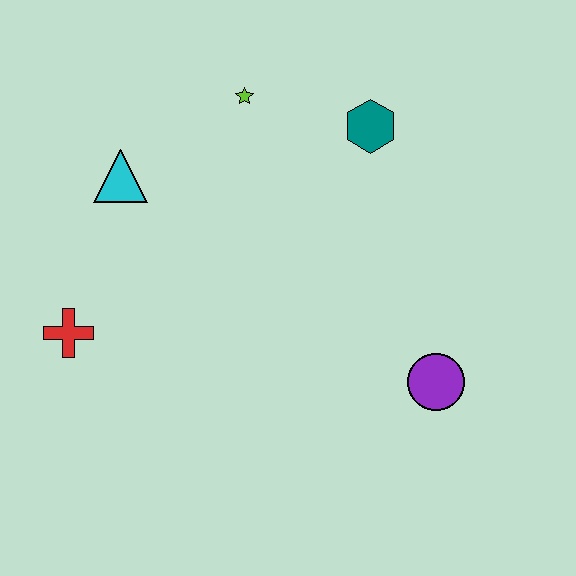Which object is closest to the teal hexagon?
The lime star is closest to the teal hexagon.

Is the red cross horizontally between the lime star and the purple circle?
No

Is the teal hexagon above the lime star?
No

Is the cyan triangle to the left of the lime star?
Yes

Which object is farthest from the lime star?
The purple circle is farthest from the lime star.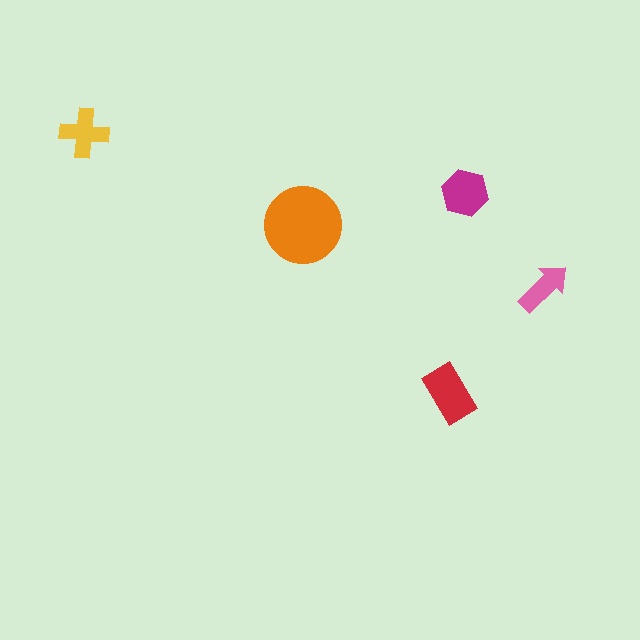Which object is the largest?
The orange circle.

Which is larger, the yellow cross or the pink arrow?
The yellow cross.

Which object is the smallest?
The pink arrow.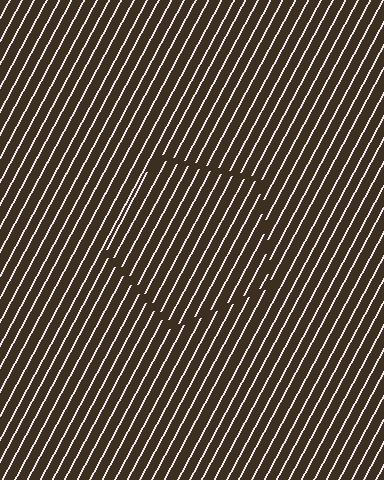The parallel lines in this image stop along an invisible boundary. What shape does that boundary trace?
An illusory pentagon. The interior of the shape contains the same grating, shifted by half a period — the contour is defined by the phase discontinuity where line-ends from the inner and outer gratings abut.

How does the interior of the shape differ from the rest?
The interior of the shape contains the same grating, shifted by half a period — the contour is defined by the phase discontinuity where line-ends from the inner and outer gratings abut.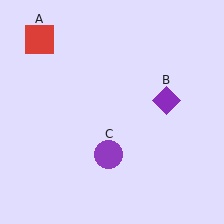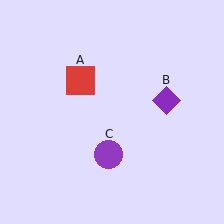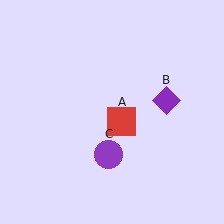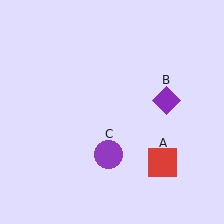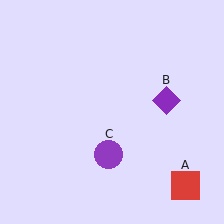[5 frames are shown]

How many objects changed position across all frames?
1 object changed position: red square (object A).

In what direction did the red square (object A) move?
The red square (object A) moved down and to the right.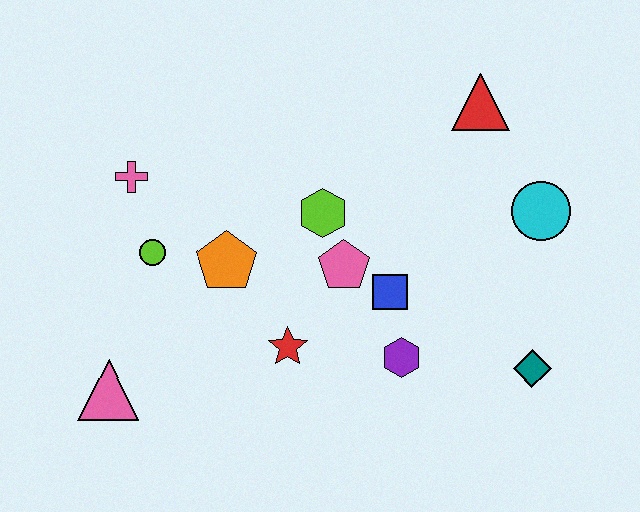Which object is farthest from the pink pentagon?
The pink triangle is farthest from the pink pentagon.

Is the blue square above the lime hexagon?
No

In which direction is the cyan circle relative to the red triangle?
The cyan circle is below the red triangle.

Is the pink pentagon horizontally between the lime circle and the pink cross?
No